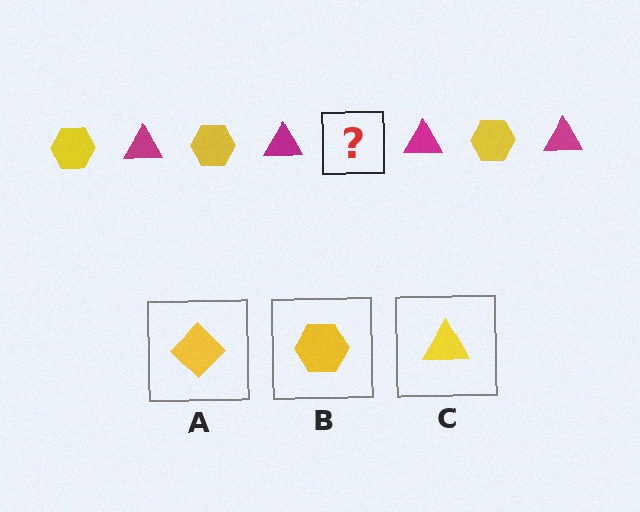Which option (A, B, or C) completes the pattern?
B.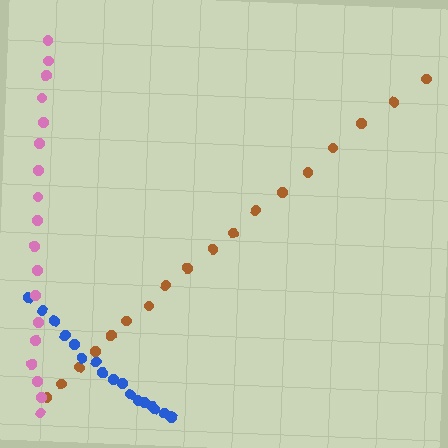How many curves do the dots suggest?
There are 3 distinct paths.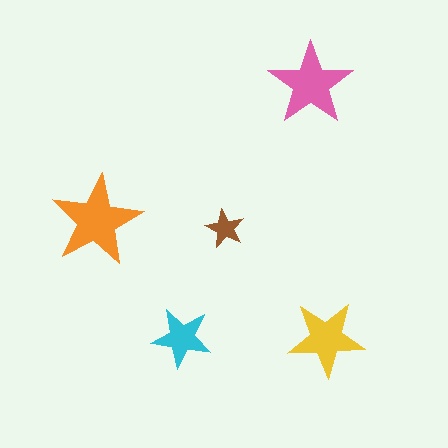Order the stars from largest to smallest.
the orange one, the pink one, the yellow one, the cyan one, the brown one.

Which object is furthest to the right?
The yellow star is rightmost.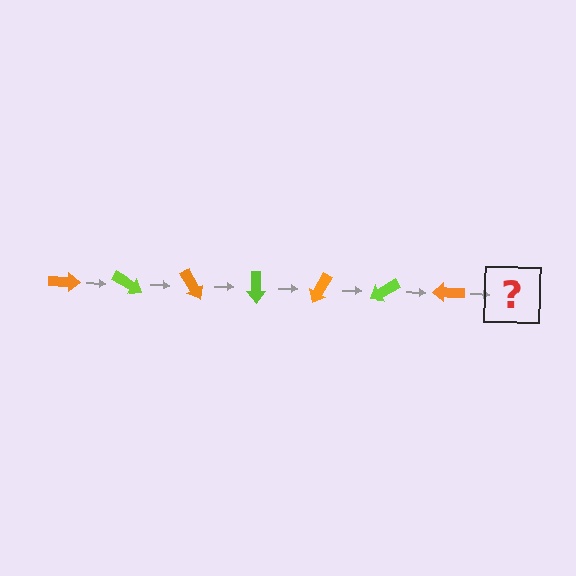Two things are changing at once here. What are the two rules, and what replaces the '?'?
The two rules are that it rotates 30 degrees each step and the color cycles through orange and lime. The '?' should be a lime arrow, rotated 210 degrees from the start.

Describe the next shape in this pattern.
It should be a lime arrow, rotated 210 degrees from the start.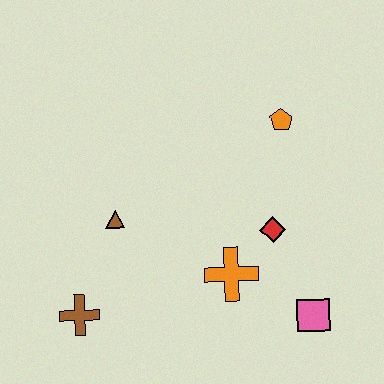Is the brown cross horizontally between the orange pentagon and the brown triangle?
No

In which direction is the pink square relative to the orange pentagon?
The pink square is below the orange pentagon.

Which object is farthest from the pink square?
The brown cross is farthest from the pink square.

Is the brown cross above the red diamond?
No